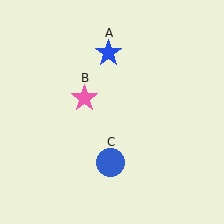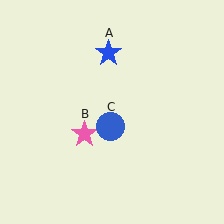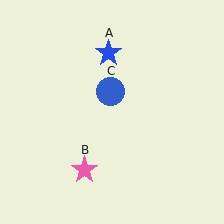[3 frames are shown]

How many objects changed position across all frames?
2 objects changed position: pink star (object B), blue circle (object C).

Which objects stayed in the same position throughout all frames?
Blue star (object A) remained stationary.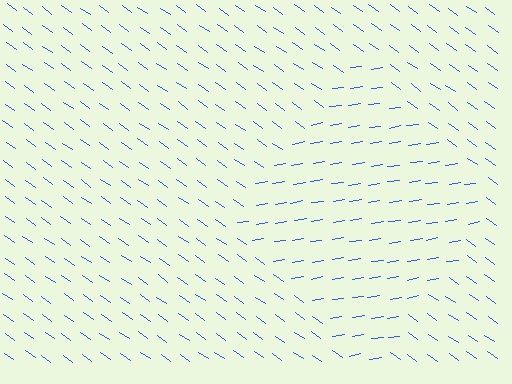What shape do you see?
I see a diamond.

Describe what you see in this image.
The image is filled with small blue line segments. A diamond region in the image has lines oriented differently from the surrounding lines, creating a visible texture boundary.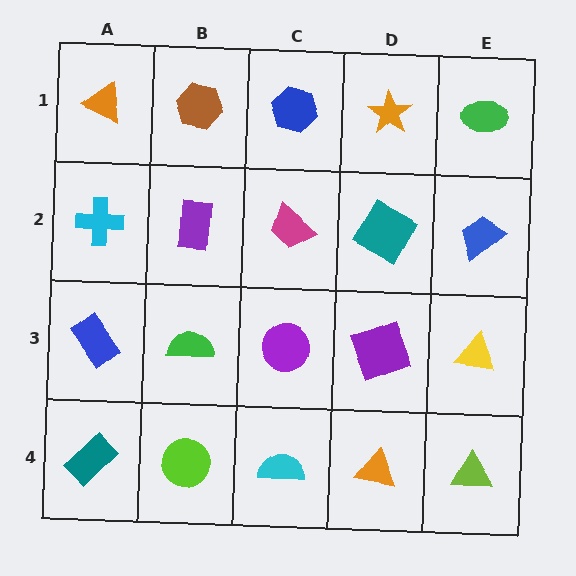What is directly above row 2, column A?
An orange triangle.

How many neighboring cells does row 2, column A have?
3.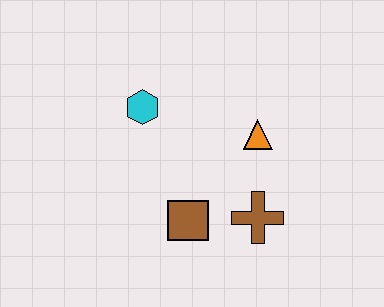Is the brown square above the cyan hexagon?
No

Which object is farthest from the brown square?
The cyan hexagon is farthest from the brown square.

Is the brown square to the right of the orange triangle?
No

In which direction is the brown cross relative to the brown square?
The brown cross is to the right of the brown square.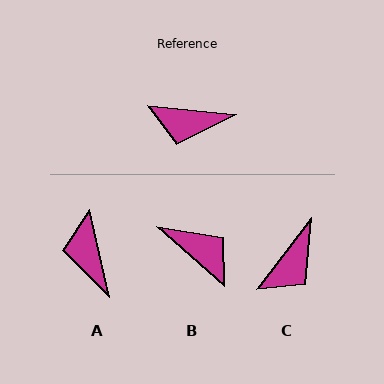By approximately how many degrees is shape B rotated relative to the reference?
Approximately 144 degrees counter-clockwise.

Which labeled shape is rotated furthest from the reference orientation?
B, about 144 degrees away.